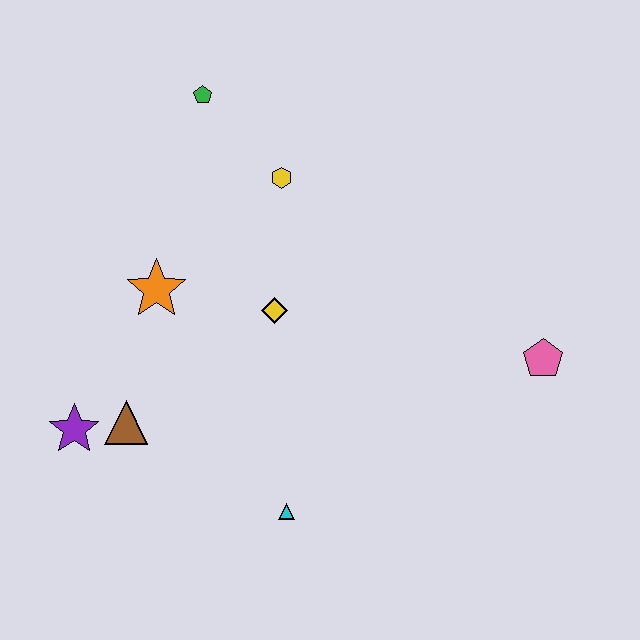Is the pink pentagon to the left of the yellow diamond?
No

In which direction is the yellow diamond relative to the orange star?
The yellow diamond is to the right of the orange star.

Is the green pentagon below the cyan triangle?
No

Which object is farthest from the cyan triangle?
The green pentagon is farthest from the cyan triangle.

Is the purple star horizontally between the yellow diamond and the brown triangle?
No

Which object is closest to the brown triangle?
The purple star is closest to the brown triangle.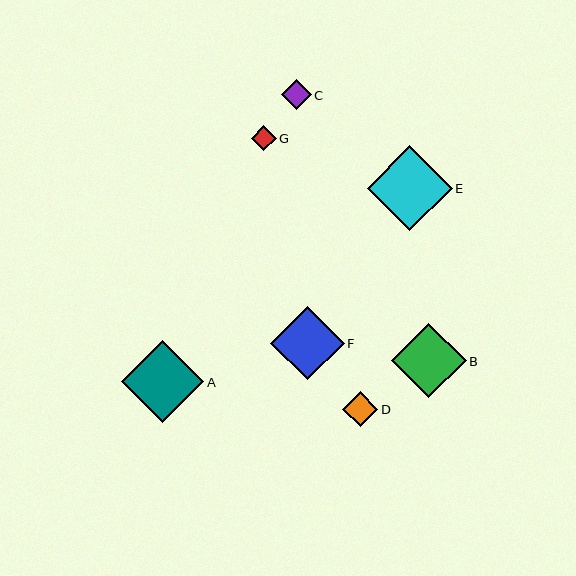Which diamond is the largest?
Diamond E is the largest with a size of approximately 85 pixels.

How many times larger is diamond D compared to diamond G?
Diamond D is approximately 1.4 times the size of diamond G.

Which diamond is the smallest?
Diamond G is the smallest with a size of approximately 25 pixels.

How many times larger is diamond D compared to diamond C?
Diamond D is approximately 1.2 times the size of diamond C.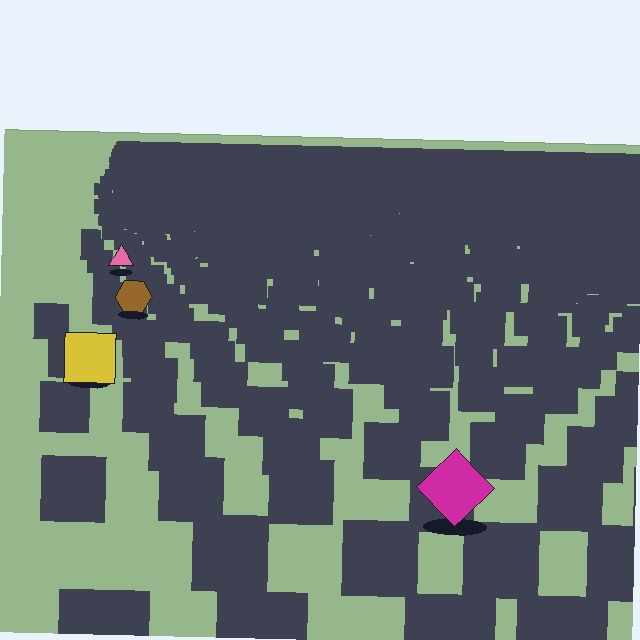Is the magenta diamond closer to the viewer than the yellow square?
Yes. The magenta diamond is closer — you can tell from the texture gradient: the ground texture is coarser near it.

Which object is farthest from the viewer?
The pink triangle is farthest from the viewer. It appears smaller and the ground texture around it is denser.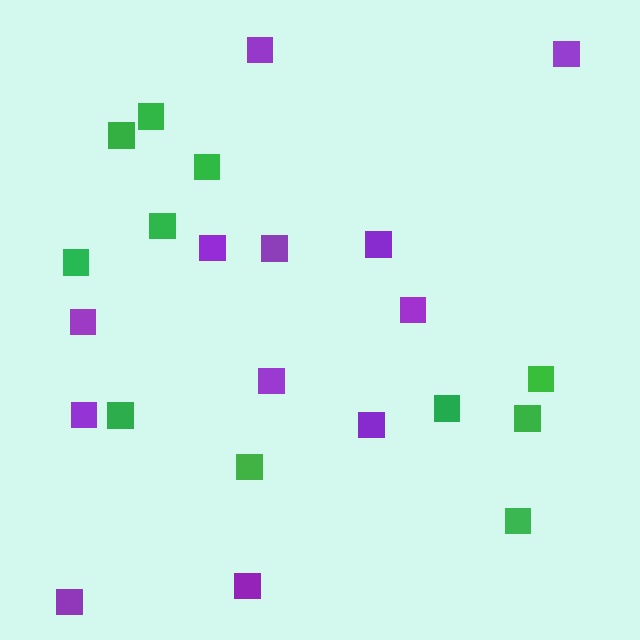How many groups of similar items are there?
There are 2 groups: one group of green squares (11) and one group of purple squares (12).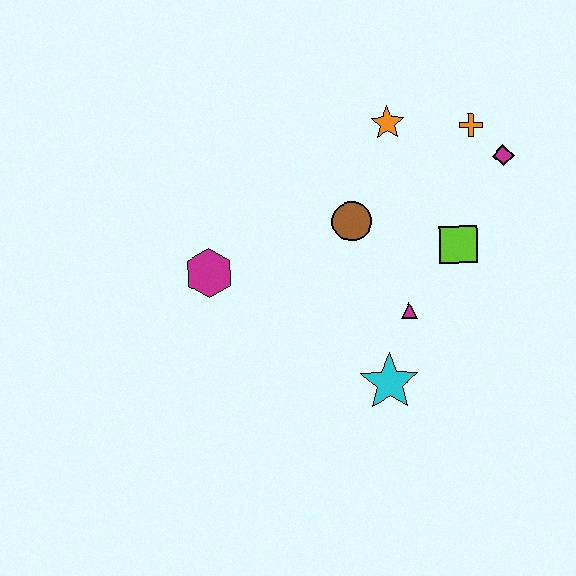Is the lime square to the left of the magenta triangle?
No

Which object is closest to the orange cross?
The magenta diamond is closest to the orange cross.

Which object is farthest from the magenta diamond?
The magenta hexagon is farthest from the magenta diamond.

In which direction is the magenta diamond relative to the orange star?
The magenta diamond is to the right of the orange star.